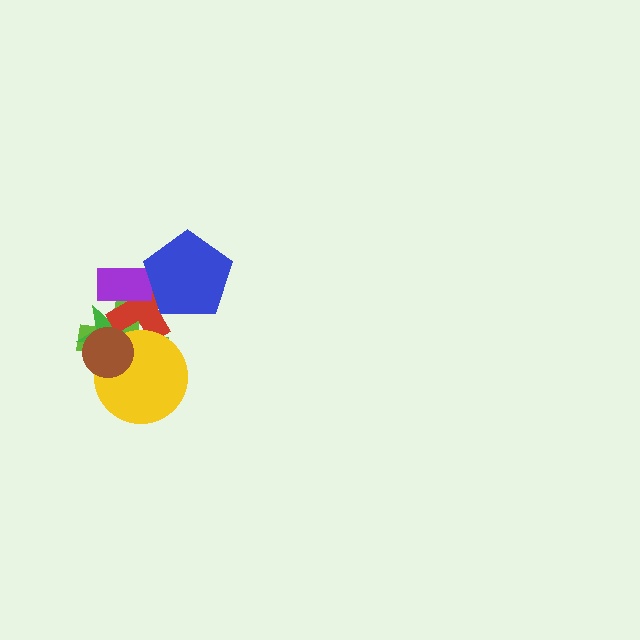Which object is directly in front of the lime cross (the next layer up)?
The green star is directly in front of the lime cross.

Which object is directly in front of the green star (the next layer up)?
The red cross is directly in front of the green star.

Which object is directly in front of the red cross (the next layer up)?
The yellow circle is directly in front of the red cross.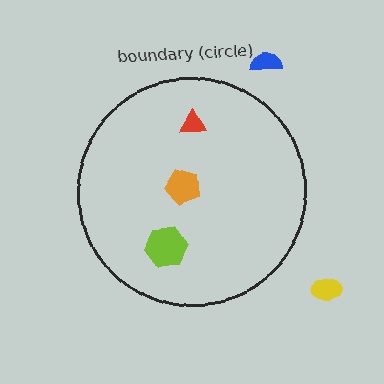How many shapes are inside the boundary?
3 inside, 2 outside.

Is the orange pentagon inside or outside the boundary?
Inside.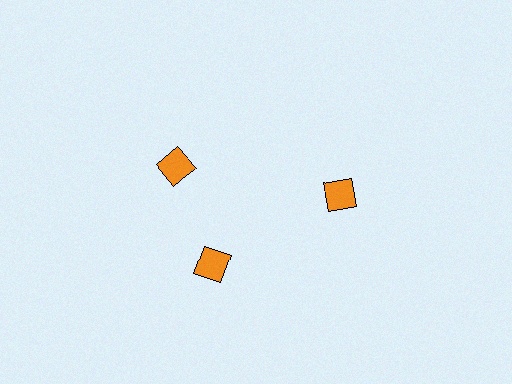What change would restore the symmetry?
The symmetry would be restored by rotating it back into even spacing with its neighbors so that all 3 squares sit at equal angles and equal distance from the center.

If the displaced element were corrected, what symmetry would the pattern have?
It would have 3-fold rotational symmetry — the pattern would map onto itself every 120 degrees.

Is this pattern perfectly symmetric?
No. The 3 orange squares are arranged in a ring, but one element near the 11 o'clock position is rotated out of alignment along the ring, breaking the 3-fold rotational symmetry.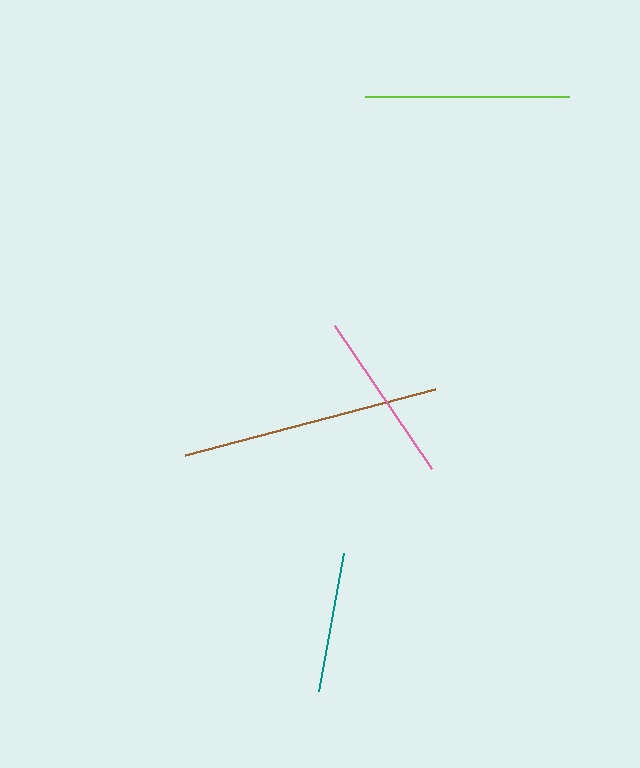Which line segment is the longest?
The brown line is the longest at approximately 259 pixels.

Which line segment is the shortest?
The teal line is the shortest at approximately 140 pixels.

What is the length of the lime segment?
The lime segment is approximately 204 pixels long.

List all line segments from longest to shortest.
From longest to shortest: brown, lime, pink, teal.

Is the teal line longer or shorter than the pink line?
The pink line is longer than the teal line.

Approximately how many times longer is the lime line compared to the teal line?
The lime line is approximately 1.5 times the length of the teal line.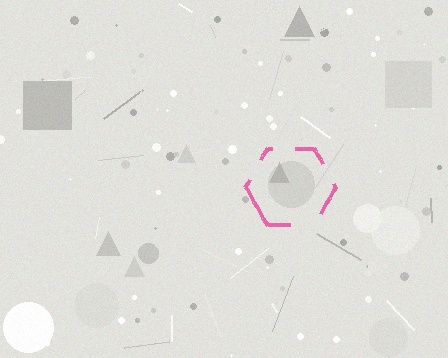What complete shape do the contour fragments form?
The contour fragments form a hexagon.